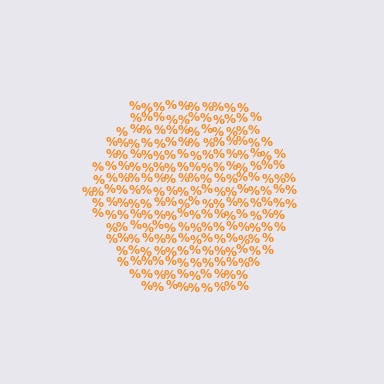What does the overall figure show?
The overall figure shows a hexagon.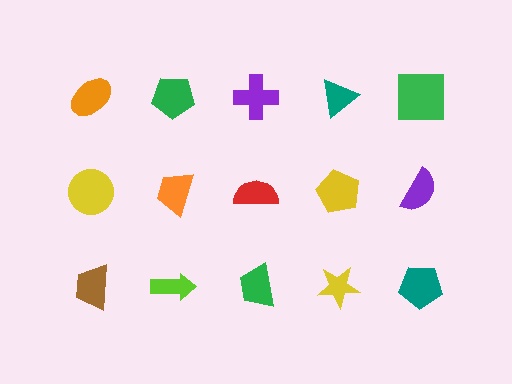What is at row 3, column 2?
A lime arrow.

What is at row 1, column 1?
An orange ellipse.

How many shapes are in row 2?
5 shapes.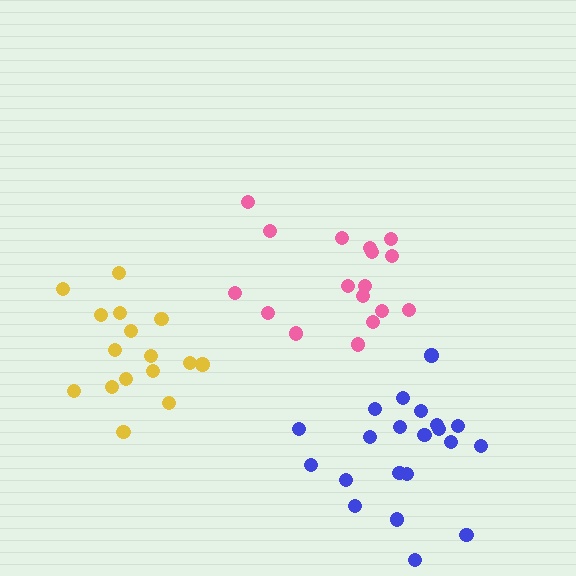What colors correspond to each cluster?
The clusters are colored: pink, yellow, blue.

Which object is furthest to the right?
The blue cluster is rightmost.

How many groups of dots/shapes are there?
There are 3 groups.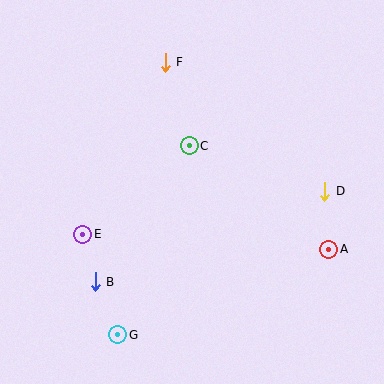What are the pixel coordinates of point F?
Point F is at (165, 62).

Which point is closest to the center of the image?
Point C at (189, 146) is closest to the center.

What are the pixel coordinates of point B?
Point B is at (95, 282).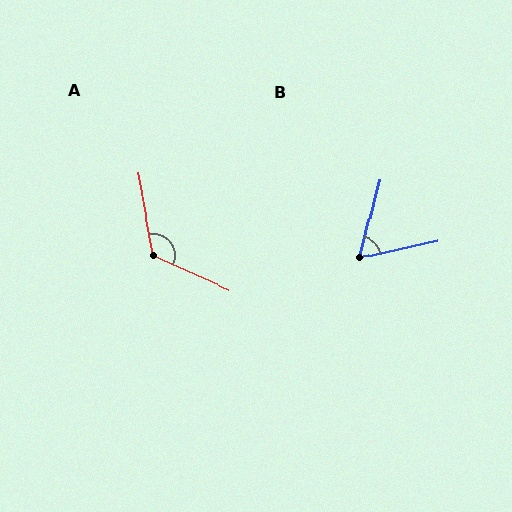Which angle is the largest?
A, at approximately 124 degrees.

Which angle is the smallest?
B, at approximately 64 degrees.